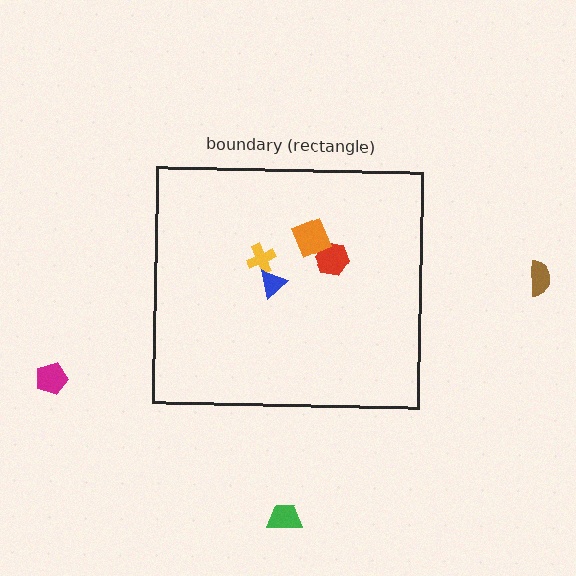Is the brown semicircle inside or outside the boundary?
Outside.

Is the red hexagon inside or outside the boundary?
Inside.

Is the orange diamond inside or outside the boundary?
Inside.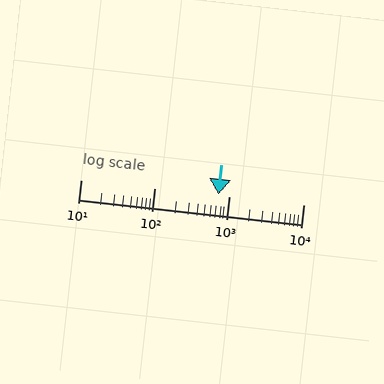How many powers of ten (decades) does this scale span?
The scale spans 3 decades, from 10 to 10000.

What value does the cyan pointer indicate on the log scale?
The pointer indicates approximately 720.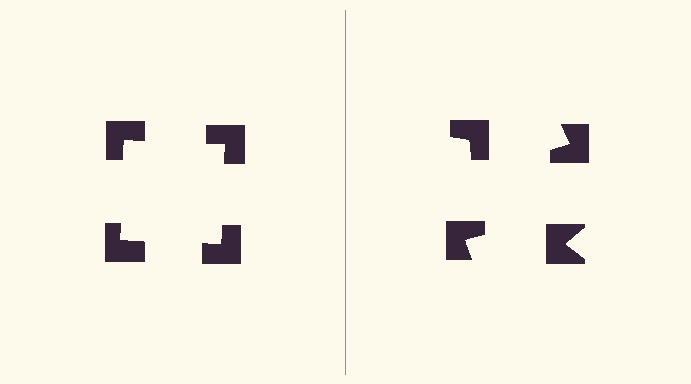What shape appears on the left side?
An illusory square.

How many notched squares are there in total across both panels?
8 — 4 on each side.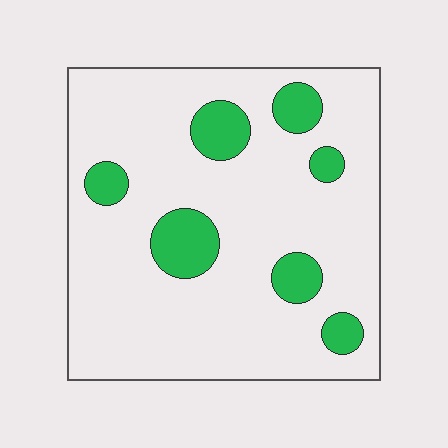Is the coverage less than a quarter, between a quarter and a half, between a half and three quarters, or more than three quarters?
Less than a quarter.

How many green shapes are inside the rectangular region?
7.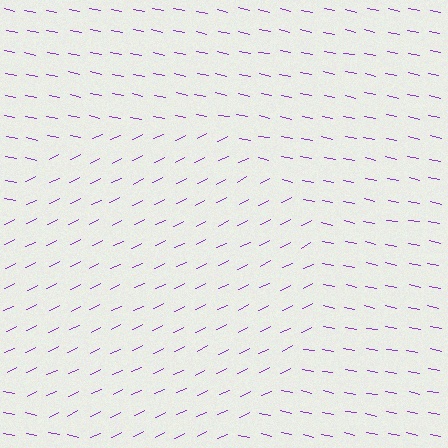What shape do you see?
I see a circle.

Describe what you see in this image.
The image is filled with small purple line segments. A circle region in the image has lines oriented differently from the surrounding lines, creating a visible texture boundary.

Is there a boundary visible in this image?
Yes, there is a texture boundary formed by a change in line orientation.